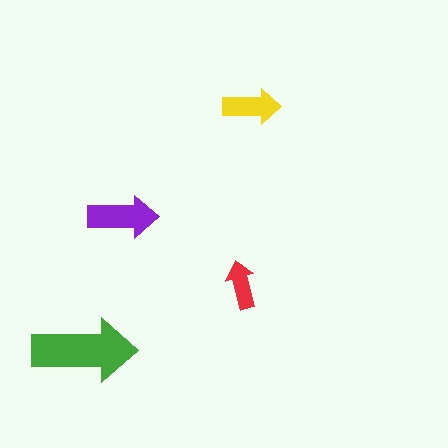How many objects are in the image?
There are 4 objects in the image.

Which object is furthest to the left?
The green arrow is leftmost.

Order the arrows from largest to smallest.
the green one, the purple one, the yellow one, the red one.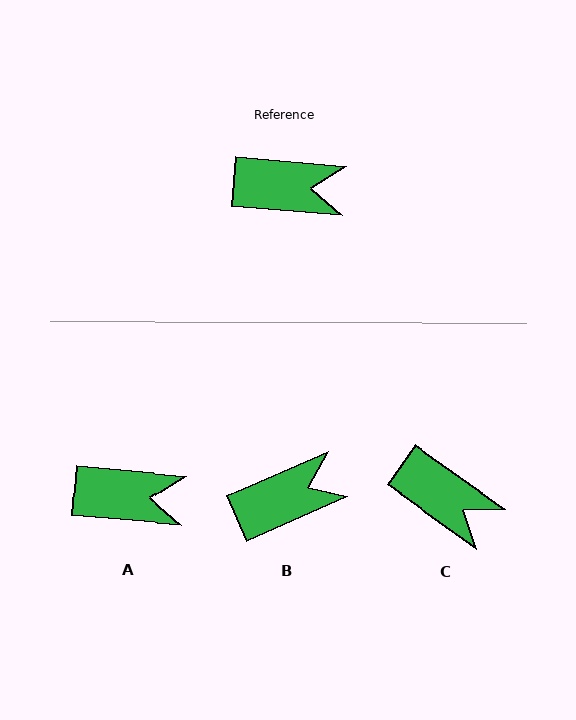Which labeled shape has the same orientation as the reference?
A.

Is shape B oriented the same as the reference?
No, it is off by about 29 degrees.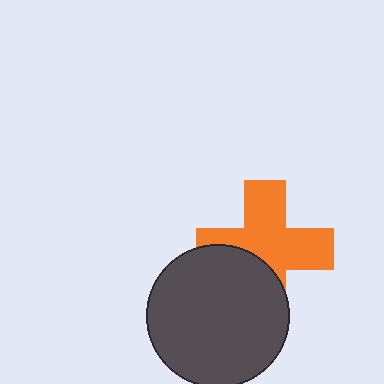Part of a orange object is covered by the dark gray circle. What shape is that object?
It is a cross.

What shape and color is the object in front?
The object in front is a dark gray circle.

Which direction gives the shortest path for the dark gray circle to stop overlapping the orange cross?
Moving down gives the shortest separation.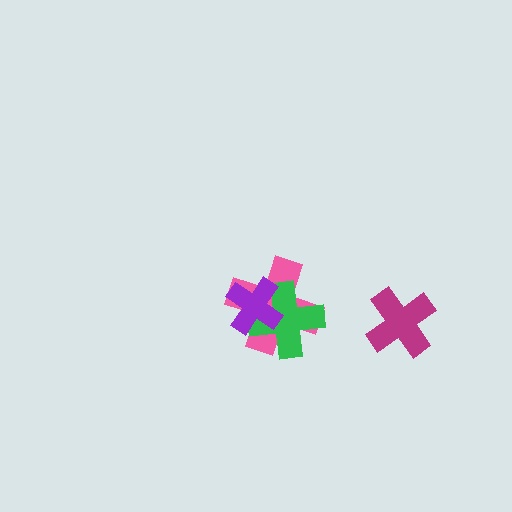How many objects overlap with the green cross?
2 objects overlap with the green cross.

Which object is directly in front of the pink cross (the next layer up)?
The green cross is directly in front of the pink cross.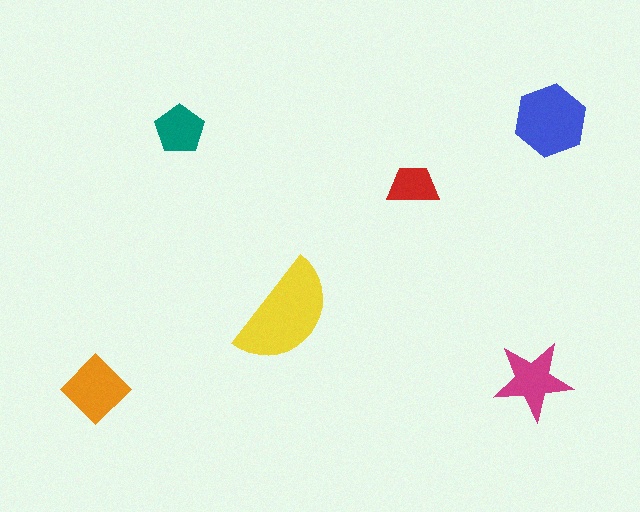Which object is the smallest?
The red trapezoid.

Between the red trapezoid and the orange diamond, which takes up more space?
The orange diamond.